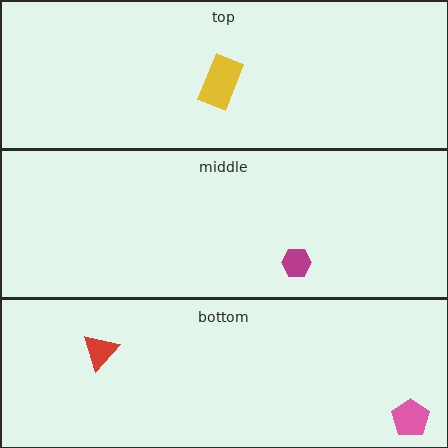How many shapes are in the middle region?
1.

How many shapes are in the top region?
1.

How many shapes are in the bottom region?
2.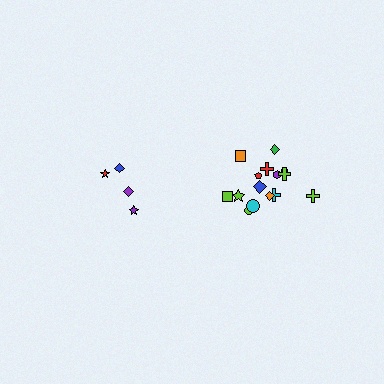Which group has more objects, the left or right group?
The right group.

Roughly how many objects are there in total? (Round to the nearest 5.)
Roughly 20 objects in total.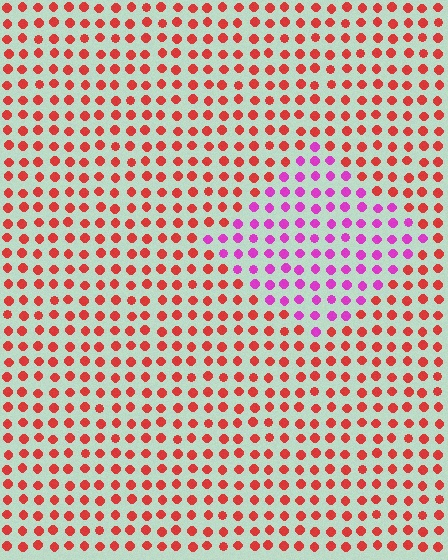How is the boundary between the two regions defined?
The boundary is defined purely by a slight shift in hue (about 53 degrees). Spacing, size, and orientation are identical on both sides.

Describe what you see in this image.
The image is filled with small red elements in a uniform arrangement. A diamond-shaped region is visible where the elements are tinted to a slightly different hue, forming a subtle color boundary.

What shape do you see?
I see a diamond.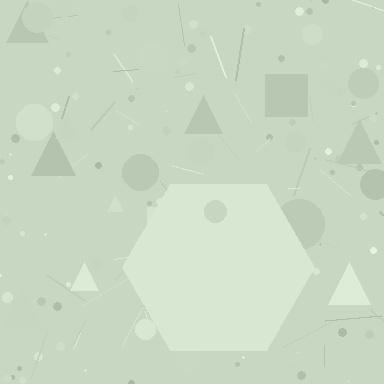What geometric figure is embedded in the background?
A hexagon is embedded in the background.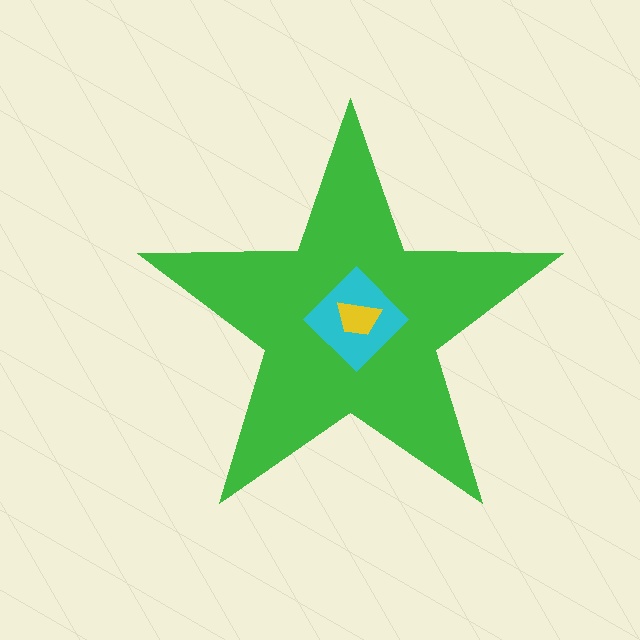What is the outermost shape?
The green star.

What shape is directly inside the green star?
The cyan diamond.